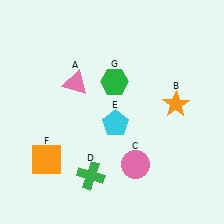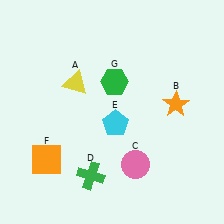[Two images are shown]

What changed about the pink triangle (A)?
In Image 1, A is pink. In Image 2, it changed to yellow.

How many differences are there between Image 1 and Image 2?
There is 1 difference between the two images.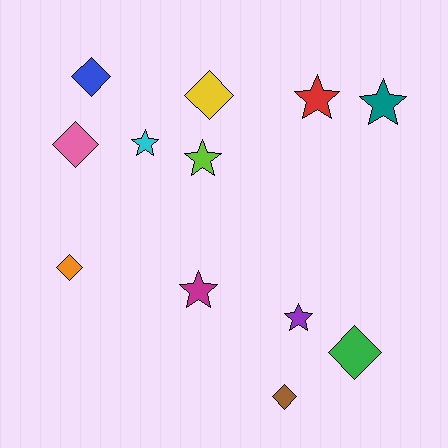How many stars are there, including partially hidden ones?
There are 6 stars.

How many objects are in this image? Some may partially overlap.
There are 12 objects.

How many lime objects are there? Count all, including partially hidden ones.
There is 1 lime object.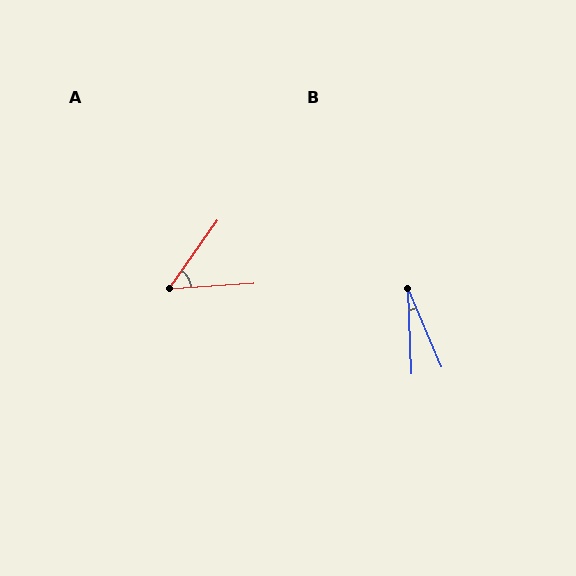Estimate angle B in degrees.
Approximately 21 degrees.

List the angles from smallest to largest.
B (21°), A (51°).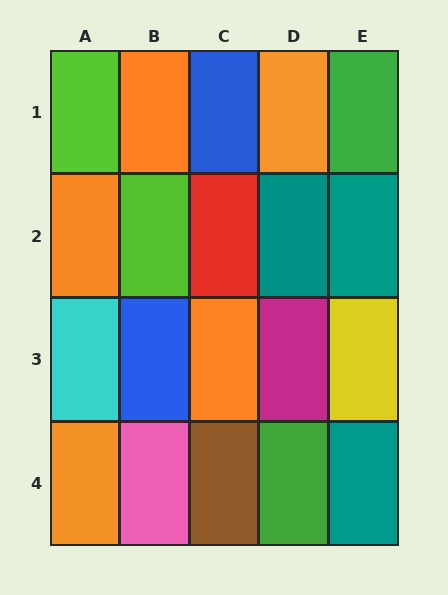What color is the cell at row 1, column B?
Orange.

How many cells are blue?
2 cells are blue.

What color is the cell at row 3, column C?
Orange.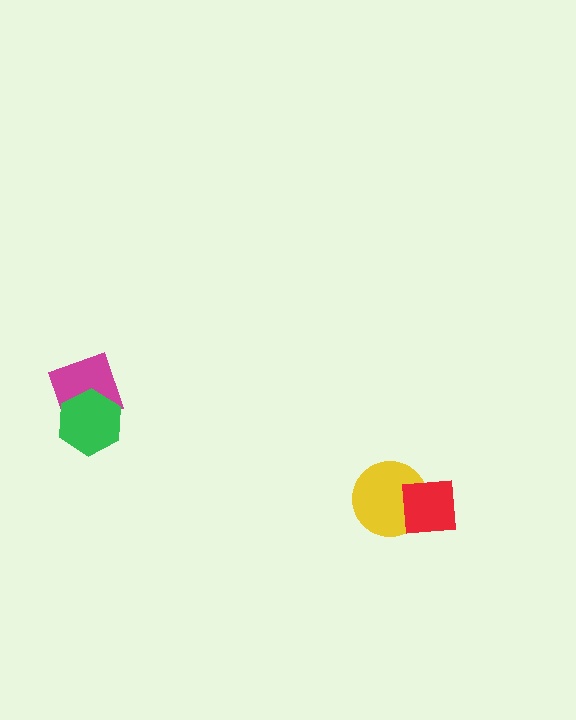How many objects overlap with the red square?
1 object overlaps with the red square.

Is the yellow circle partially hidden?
Yes, it is partially covered by another shape.